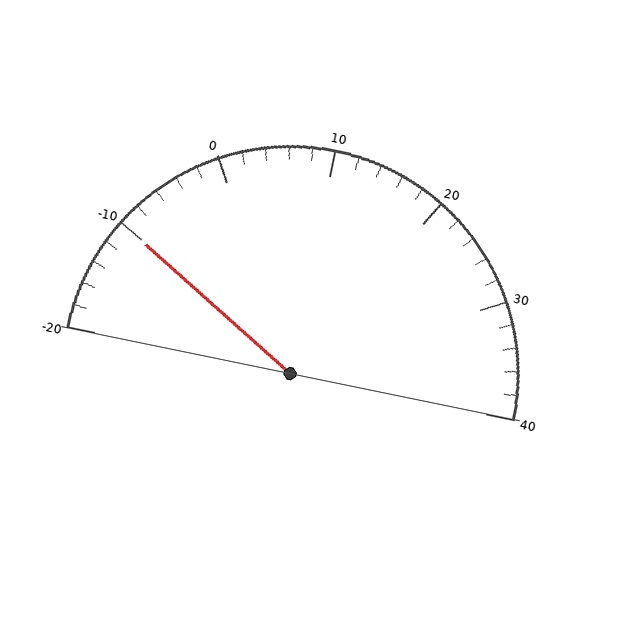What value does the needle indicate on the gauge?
The needle indicates approximately -10.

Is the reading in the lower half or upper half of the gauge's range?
The reading is in the lower half of the range (-20 to 40).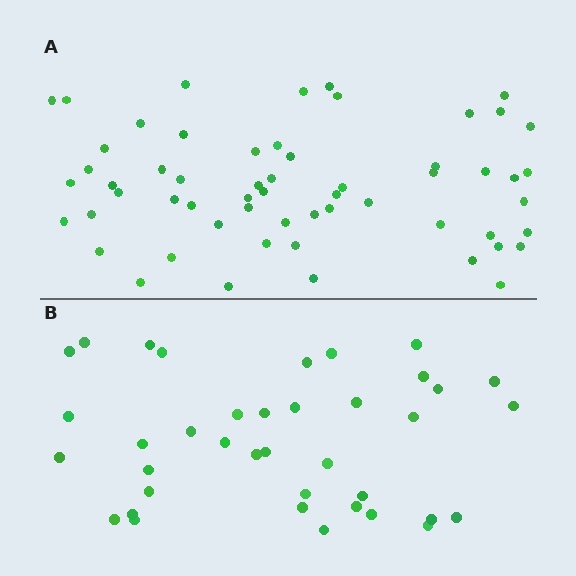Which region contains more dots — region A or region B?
Region A (the top region) has more dots.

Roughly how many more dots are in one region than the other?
Region A has approximately 20 more dots than region B.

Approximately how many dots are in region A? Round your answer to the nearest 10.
About 60 dots. (The exact count is 58, which rounds to 60.)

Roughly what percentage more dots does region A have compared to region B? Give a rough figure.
About 55% more.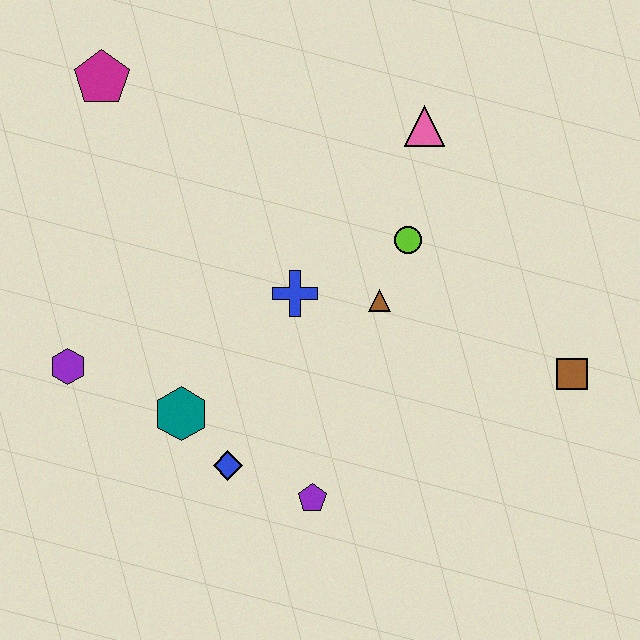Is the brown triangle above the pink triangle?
No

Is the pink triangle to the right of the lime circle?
Yes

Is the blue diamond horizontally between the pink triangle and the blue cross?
No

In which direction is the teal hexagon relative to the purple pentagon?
The teal hexagon is to the left of the purple pentagon.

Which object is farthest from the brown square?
The magenta pentagon is farthest from the brown square.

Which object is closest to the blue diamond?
The teal hexagon is closest to the blue diamond.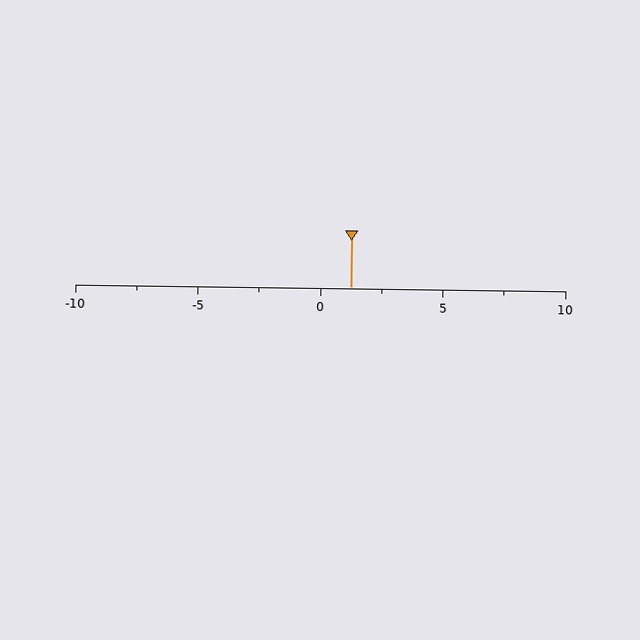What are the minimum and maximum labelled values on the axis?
The axis runs from -10 to 10.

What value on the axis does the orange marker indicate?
The marker indicates approximately 1.2.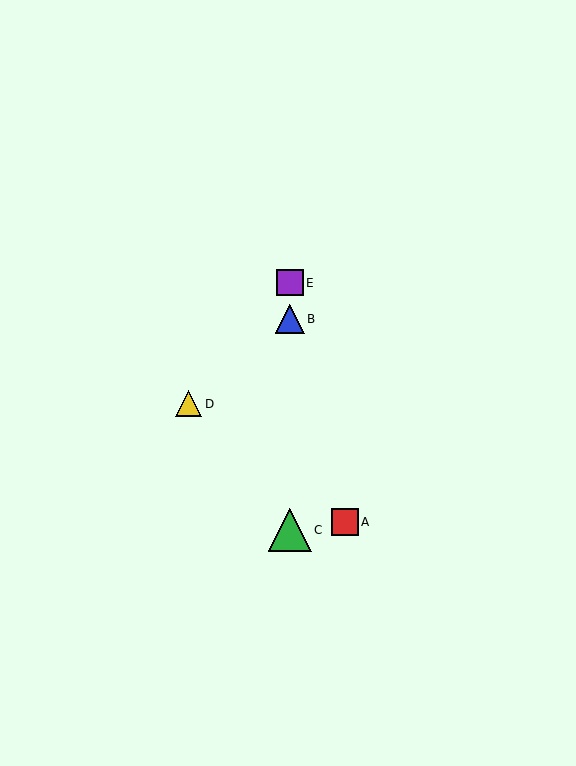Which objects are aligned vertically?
Objects B, C, E are aligned vertically.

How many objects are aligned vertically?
3 objects (B, C, E) are aligned vertically.